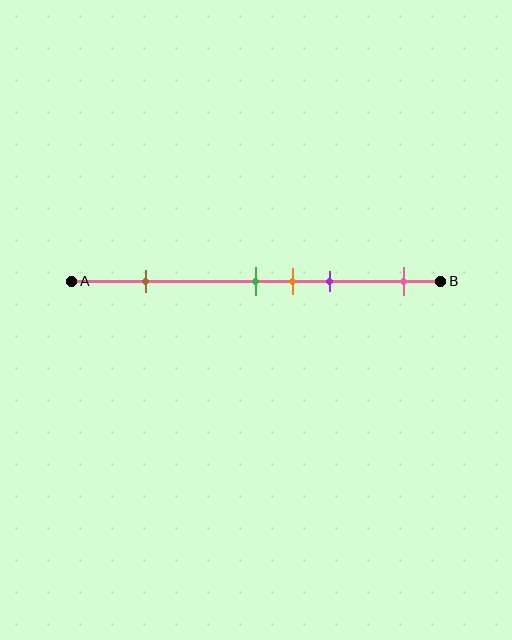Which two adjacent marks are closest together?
The green and orange marks are the closest adjacent pair.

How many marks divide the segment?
There are 5 marks dividing the segment.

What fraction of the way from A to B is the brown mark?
The brown mark is approximately 20% (0.2) of the way from A to B.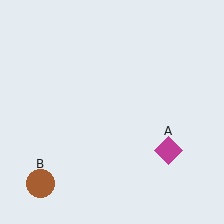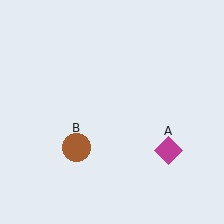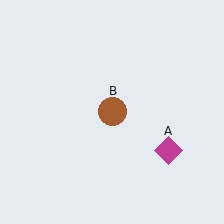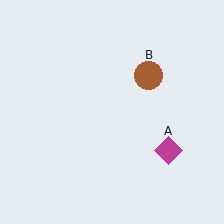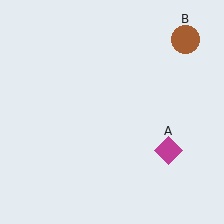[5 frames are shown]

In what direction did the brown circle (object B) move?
The brown circle (object B) moved up and to the right.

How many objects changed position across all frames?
1 object changed position: brown circle (object B).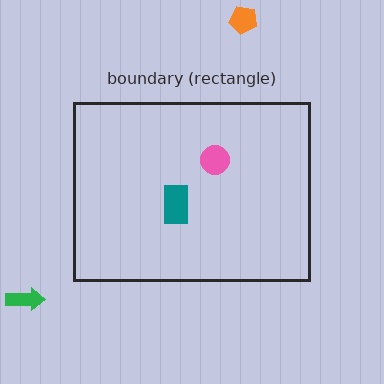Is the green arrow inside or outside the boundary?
Outside.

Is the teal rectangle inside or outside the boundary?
Inside.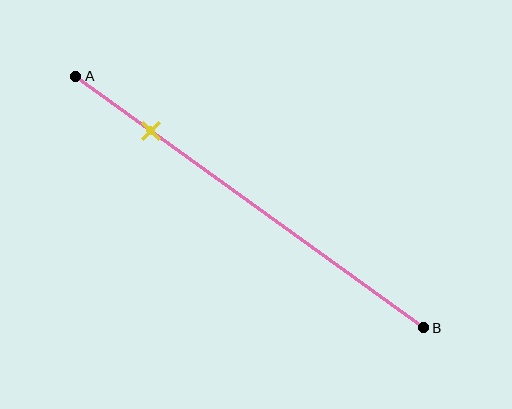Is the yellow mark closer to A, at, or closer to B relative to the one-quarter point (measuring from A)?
The yellow mark is closer to point A than the one-quarter point of segment AB.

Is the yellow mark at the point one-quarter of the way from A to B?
No, the mark is at about 20% from A, not at the 25% one-quarter point.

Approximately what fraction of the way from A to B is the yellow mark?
The yellow mark is approximately 20% of the way from A to B.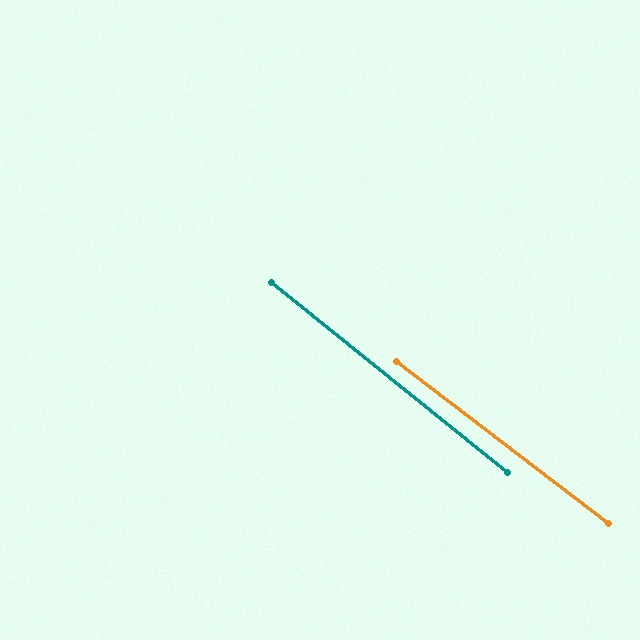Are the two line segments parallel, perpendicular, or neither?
Parallel — their directions differ by only 1.5°.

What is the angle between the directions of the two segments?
Approximately 2 degrees.